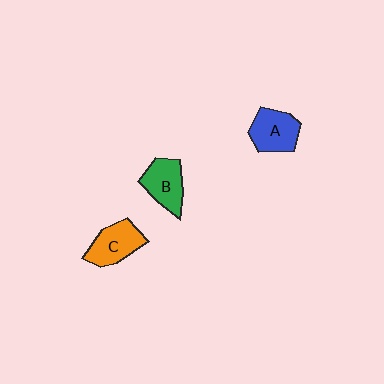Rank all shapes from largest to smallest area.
From largest to smallest: C (orange), A (blue), B (green).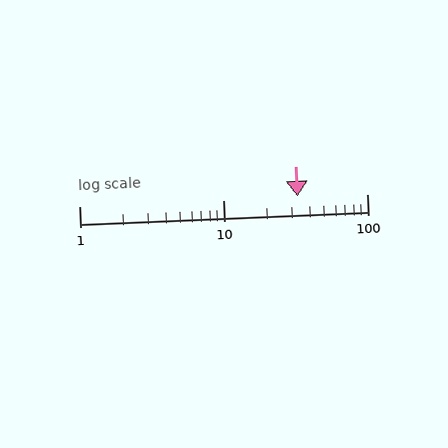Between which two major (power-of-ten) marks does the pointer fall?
The pointer is between 10 and 100.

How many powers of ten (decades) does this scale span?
The scale spans 2 decades, from 1 to 100.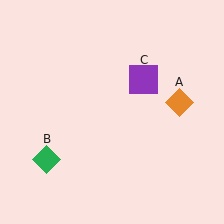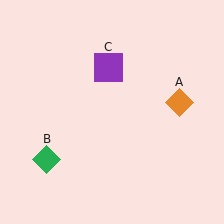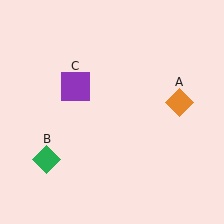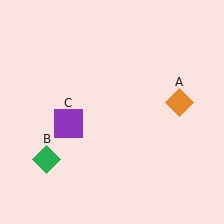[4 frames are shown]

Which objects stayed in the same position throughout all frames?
Orange diamond (object A) and green diamond (object B) remained stationary.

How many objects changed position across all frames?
1 object changed position: purple square (object C).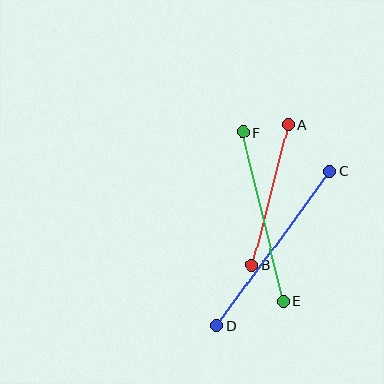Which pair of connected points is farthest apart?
Points C and D are farthest apart.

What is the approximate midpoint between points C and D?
The midpoint is at approximately (273, 249) pixels.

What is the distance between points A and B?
The distance is approximately 145 pixels.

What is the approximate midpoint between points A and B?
The midpoint is at approximately (270, 195) pixels.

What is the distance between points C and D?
The distance is approximately 192 pixels.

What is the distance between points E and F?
The distance is approximately 174 pixels.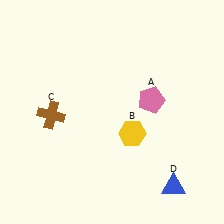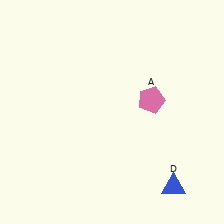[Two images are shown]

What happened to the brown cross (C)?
The brown cross (C) was removed in Image 2. It was in the bottom-left area of Image 1.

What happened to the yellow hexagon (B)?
The yellow hexagon (B) was removed in Image 2. It was in the bottom-right area of Image 1.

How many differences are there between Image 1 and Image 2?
There are 2 differences between the two images.